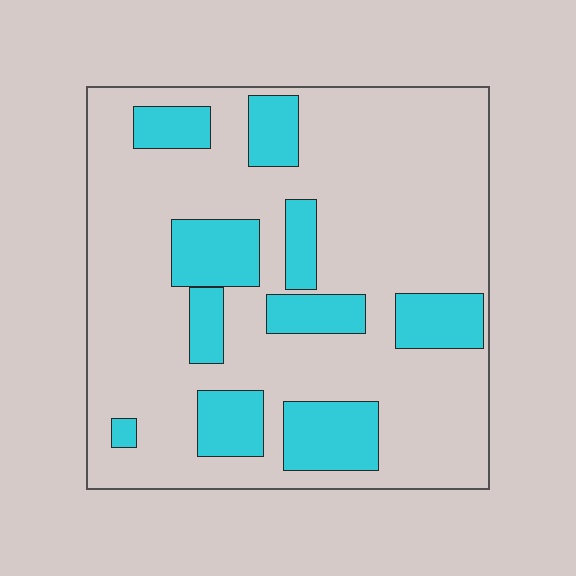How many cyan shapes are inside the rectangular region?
10.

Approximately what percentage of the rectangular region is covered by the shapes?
Approximately 25%.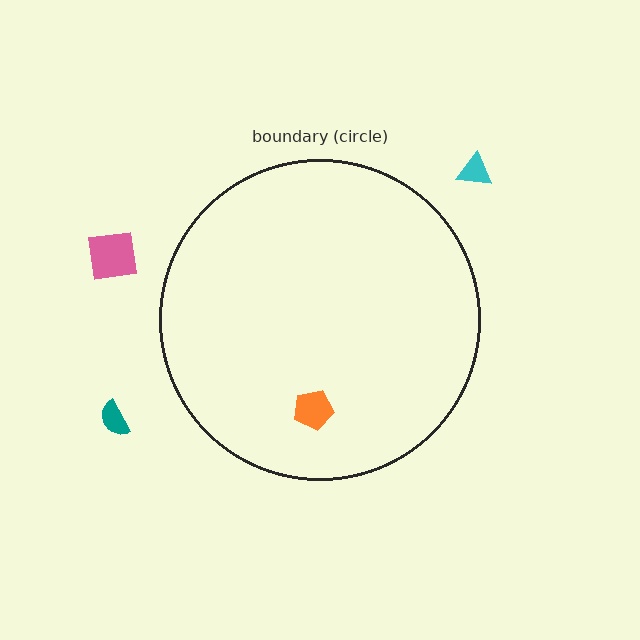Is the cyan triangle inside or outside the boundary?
Outside.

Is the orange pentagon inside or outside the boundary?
Inside.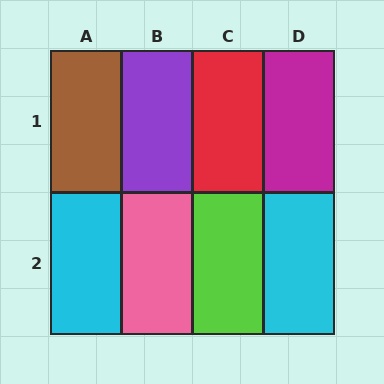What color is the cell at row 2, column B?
Pink.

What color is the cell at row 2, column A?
Cyan.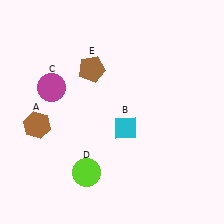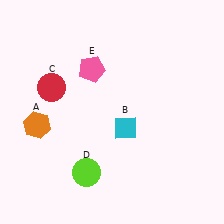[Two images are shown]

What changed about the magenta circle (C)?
In Image 1, C is magenta. In Image 2, it changed to red.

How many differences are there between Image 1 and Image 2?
There are 3 differences between the two images.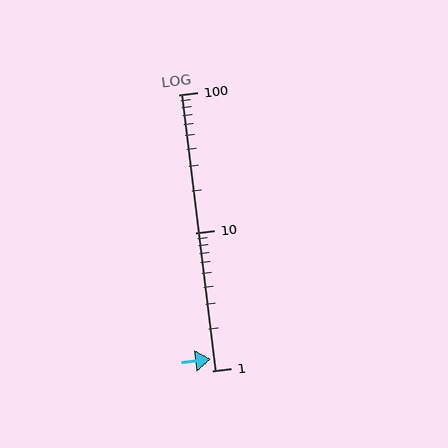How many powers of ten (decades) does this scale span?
The scale spans 2 decades, from 1 to 100.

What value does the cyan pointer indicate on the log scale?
The pointer indicates approximately 1.2.